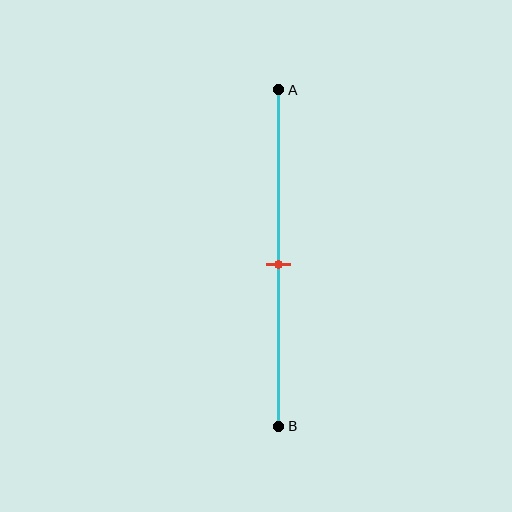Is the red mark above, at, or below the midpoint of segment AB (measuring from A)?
The red mark is approximately at the midpoint of segment AB.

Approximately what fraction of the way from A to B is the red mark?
The red mark is approximately 50% of the way from A to B.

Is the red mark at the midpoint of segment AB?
Yes, the mark is approximately at the midpoint.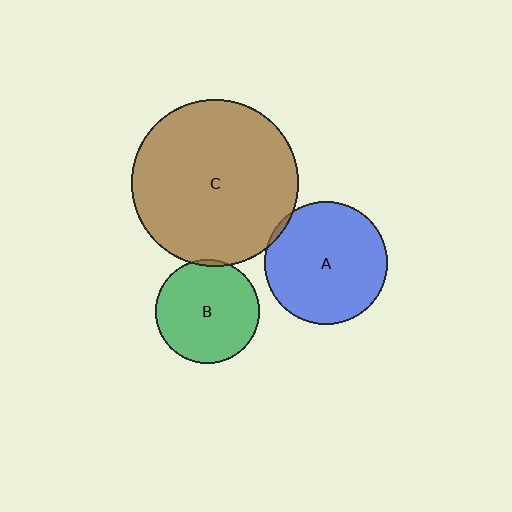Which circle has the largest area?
Circle C (brown).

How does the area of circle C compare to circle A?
Approximately 1.8 times.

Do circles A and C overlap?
Yes.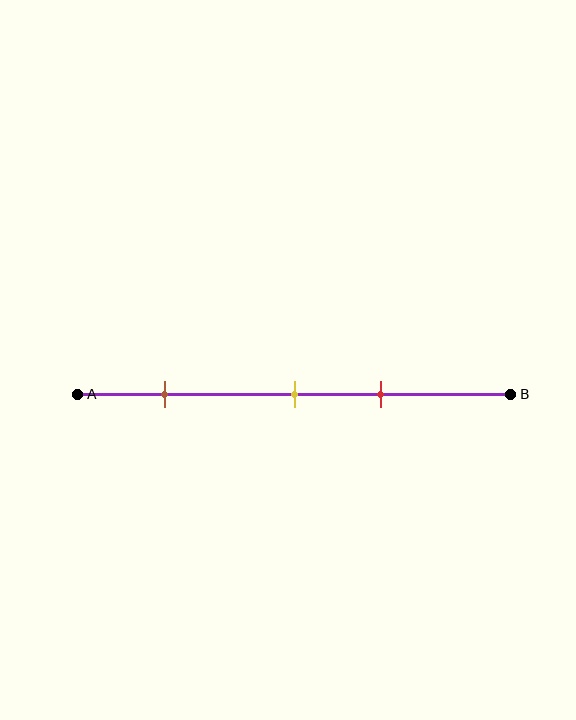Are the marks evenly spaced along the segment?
No, the marks are not evenly spaced.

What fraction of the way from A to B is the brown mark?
The brown mark is approximately 20% (0.2) of the way from A to B.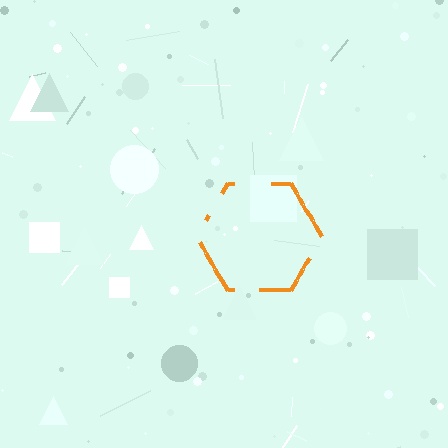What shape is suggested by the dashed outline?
The dashed outline suggests a hexagon.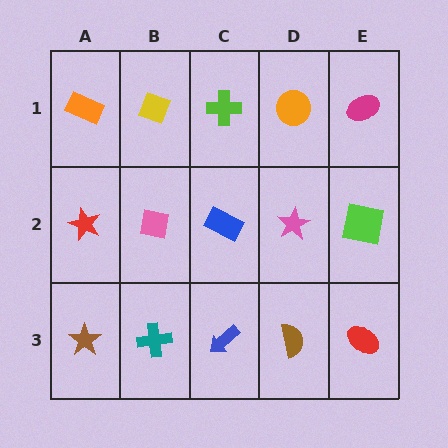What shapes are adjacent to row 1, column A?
A red star (row 2, column A), a yellow diamond (row 1, column B).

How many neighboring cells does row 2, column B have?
4.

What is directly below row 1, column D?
A pink star.